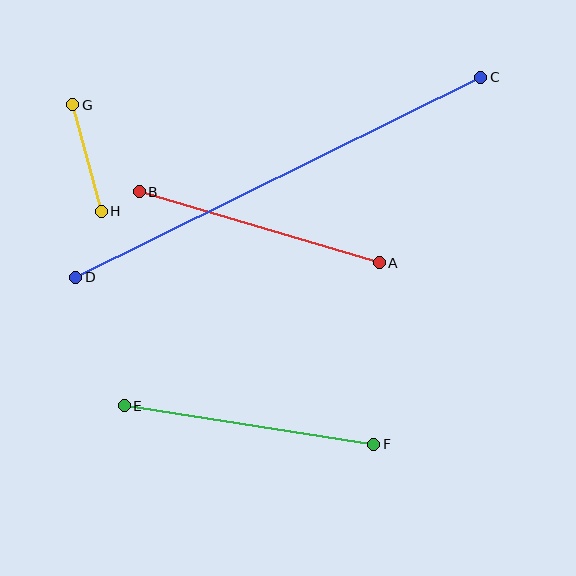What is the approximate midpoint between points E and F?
The midpoint is at approximately (249, 425) pixels.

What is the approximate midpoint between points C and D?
The midpoint is at approximately (278, 177) pixels.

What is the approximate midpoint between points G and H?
The midpoint is at approximately (87, 158) pixels.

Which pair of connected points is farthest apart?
Points C and D are farthest apart.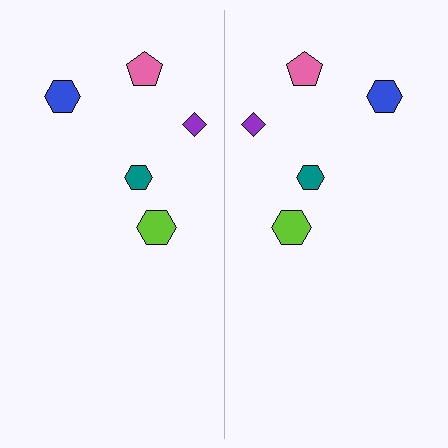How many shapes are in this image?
There are 10 shapes in this image.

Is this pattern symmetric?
Yes, this pattern has bilateral (reflection) symmetry.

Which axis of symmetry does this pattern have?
The pattern has a vertical axis of symmetry running through the center of the image.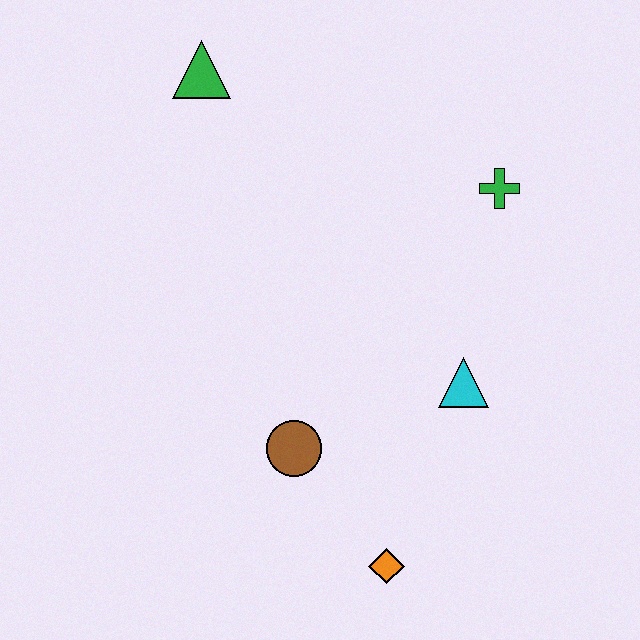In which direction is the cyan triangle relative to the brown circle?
The cyan triangle is to the right of the brown circle.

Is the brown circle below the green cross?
Yes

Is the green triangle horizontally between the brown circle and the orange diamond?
No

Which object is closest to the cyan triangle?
The brown circle is closest to the cyan triangle.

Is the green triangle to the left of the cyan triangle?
Yes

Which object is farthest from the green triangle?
The orange diamond is farthest from the green triangle.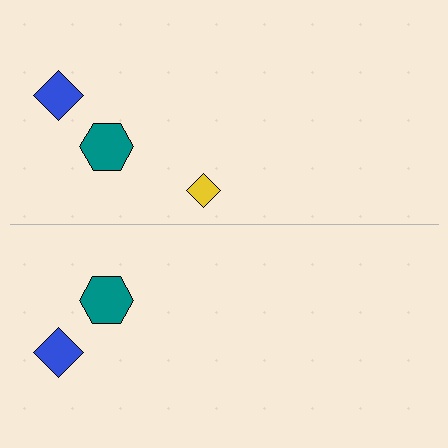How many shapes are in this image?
There are 5 shapes in this image.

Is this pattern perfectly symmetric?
No, the pattern is not perfectly symmetric. A yellow diamond is missing from the bottom side.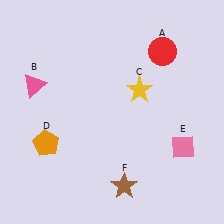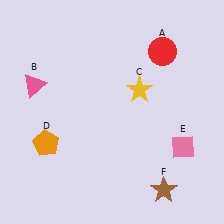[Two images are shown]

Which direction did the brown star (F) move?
The brown star (F) moved right.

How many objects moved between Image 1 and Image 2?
1 object moved between the two images.